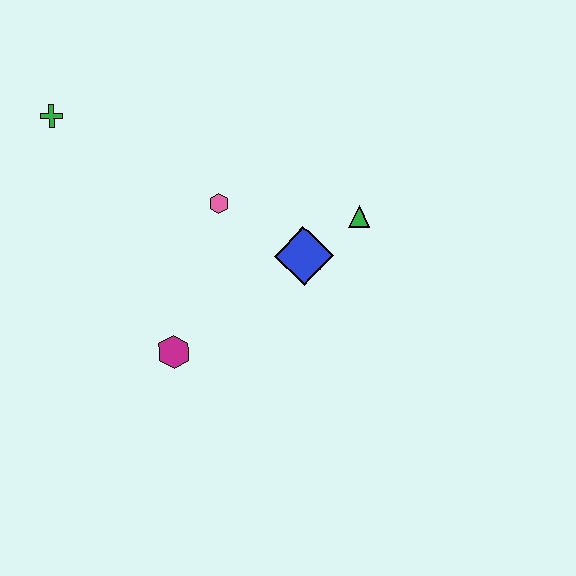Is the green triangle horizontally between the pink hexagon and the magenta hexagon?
No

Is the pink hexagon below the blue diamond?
No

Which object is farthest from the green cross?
The green triangle is farthest from the green cross.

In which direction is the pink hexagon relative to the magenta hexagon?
The pink hexagon is above the magenta hexagon.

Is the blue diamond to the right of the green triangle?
No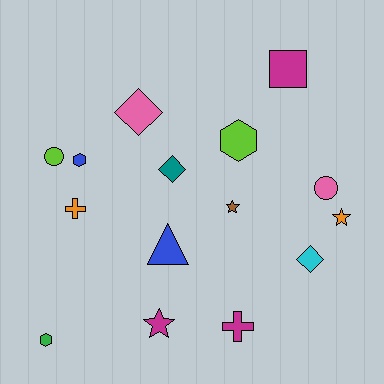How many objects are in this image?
There are 15 objects.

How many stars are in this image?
There are 3 stars.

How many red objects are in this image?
There are no red objects.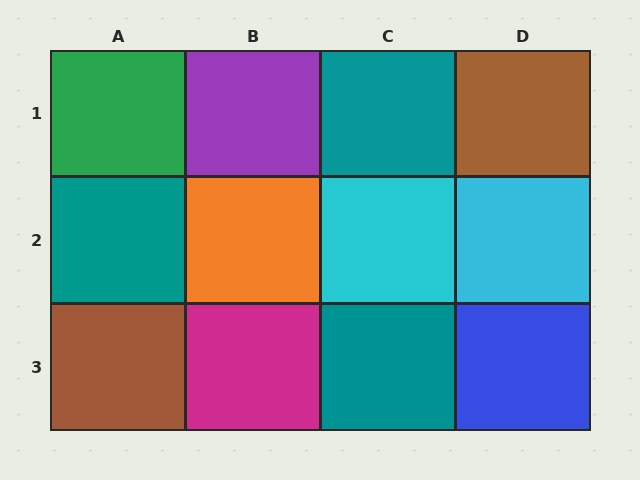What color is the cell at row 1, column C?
Teal.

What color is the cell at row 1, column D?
Brown.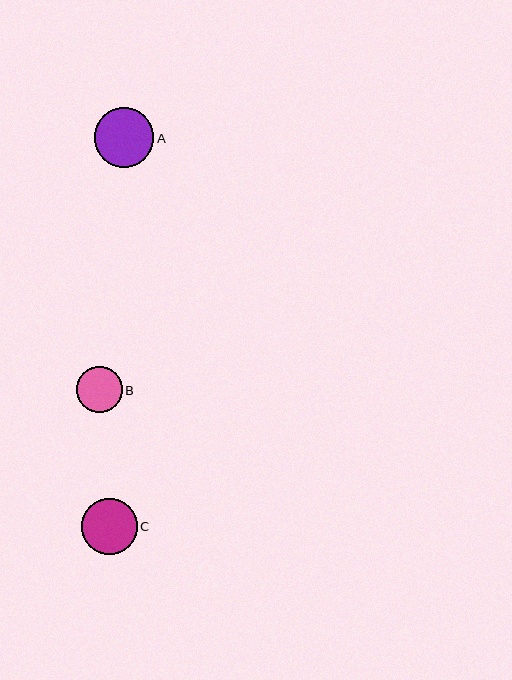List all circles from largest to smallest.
From largest to smallest: A, C, B.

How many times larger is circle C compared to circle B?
Circle C is approximately 1.2 times the size of circle B.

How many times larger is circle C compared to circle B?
Circle C is approximately 1.2 times the size of circle B.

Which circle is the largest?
Circle A is the largest with a size of approximately 60 pixels.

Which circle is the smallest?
Circle B is the smallest with a size of approximately 45 pixels.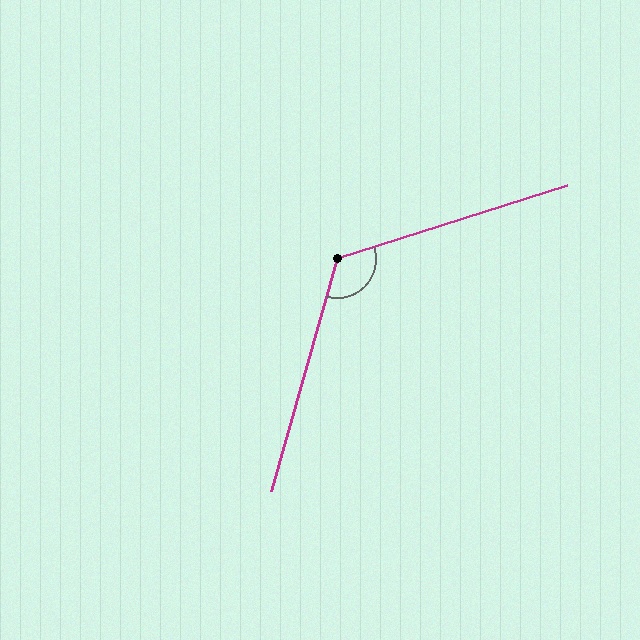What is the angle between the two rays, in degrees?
Approximately 124 degrees.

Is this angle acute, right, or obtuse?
It is obtuse.